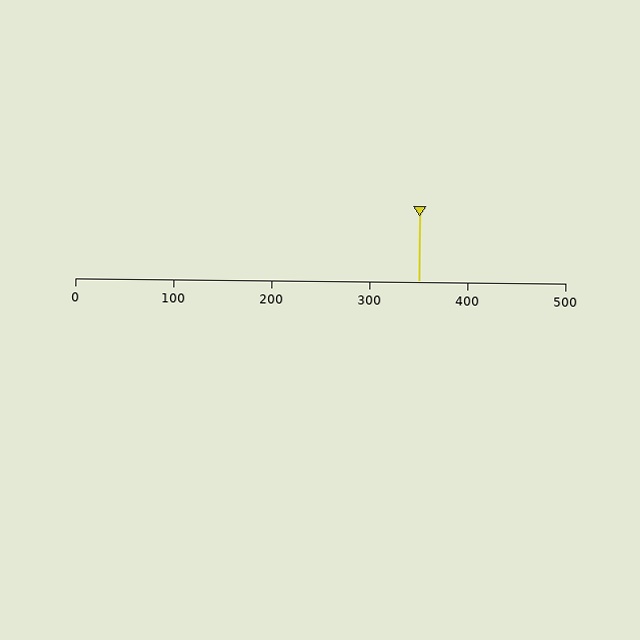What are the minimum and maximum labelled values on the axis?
The axis runs from 0 to 500.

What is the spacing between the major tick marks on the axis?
The major ticks are spaced 100 apart.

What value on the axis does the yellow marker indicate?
The marker indicates approximately 350.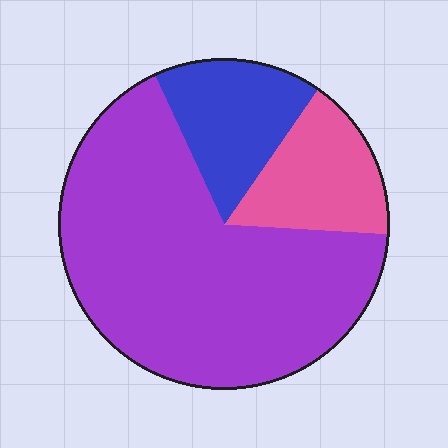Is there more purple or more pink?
Purple.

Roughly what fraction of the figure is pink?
Pink takes up less than a sixth of the figure.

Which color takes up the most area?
Purple, at roughly 65%.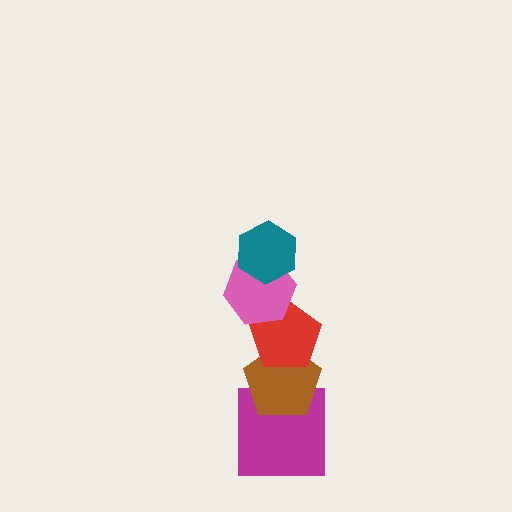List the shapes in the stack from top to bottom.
From top to bottom: the teal hexagon, the pink hexagon, the red pentagon, the brown pentagon, the magenta square.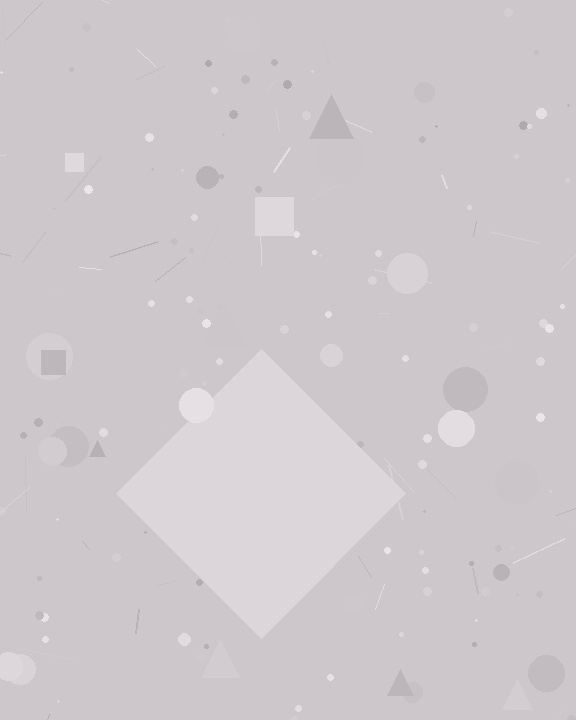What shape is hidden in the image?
A diamond is hidden in the image.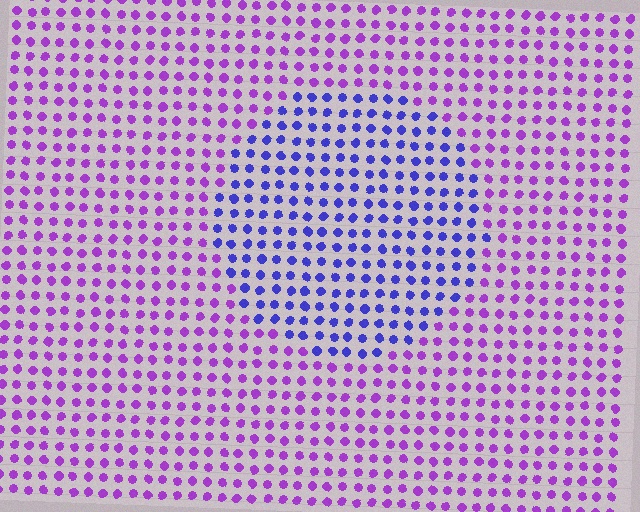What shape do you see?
I see a circle.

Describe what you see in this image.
The image is filled with small purple elements in a uniform arrangement. A circle-shaped region is visible where the elements are tinted to a slightly different hue, forming a subtle color boundary.